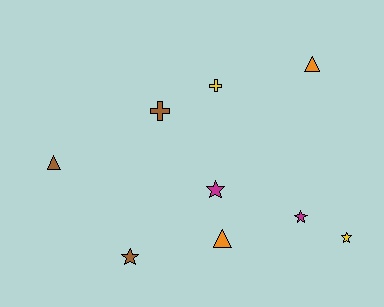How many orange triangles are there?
There are 2 orange triangles.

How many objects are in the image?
There are 9 objects.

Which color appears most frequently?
Brown, with 3 objects.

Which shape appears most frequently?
Star, with 4 objects.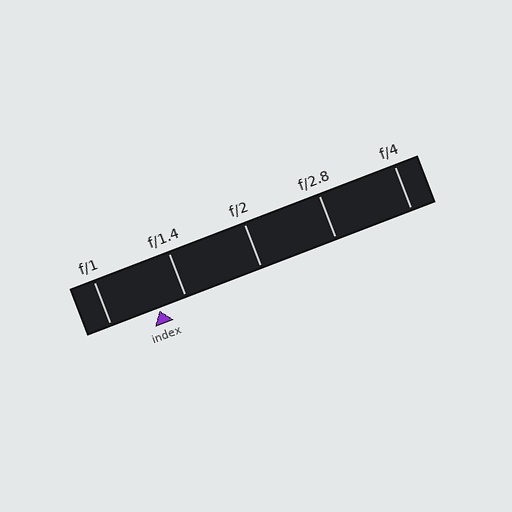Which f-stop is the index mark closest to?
The index mark is closest to f/1.4.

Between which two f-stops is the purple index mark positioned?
The index mark is between f/1 and f/1.4.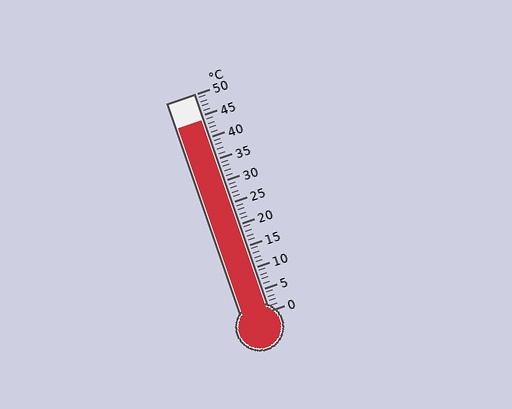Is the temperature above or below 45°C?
The temperature is below 45°C.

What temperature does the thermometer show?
The thermometer shows approximately 44°C.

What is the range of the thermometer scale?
The thermometer scale ranges from 0°C to 50°C.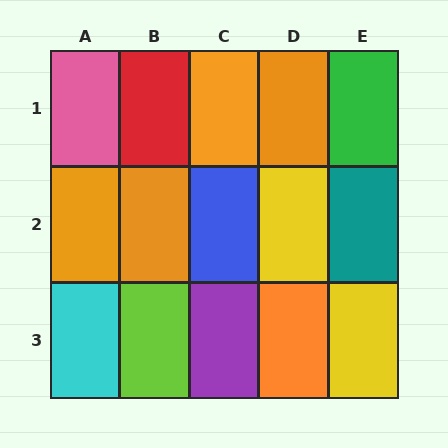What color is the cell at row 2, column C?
Blue.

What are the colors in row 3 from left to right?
Cyan, lime, purple, orange, yellow.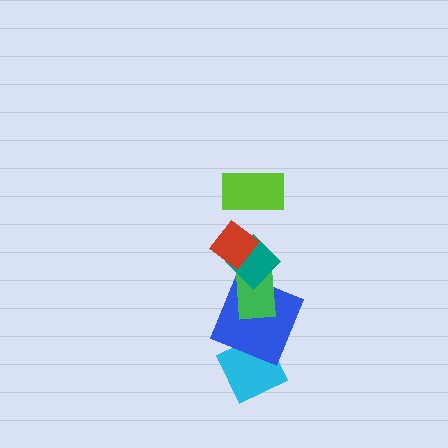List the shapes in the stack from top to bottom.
From top to bottom: the lime rectangle, the red diamond, the teal diamond, the green rectangle, the blue square, the cyan diamond.